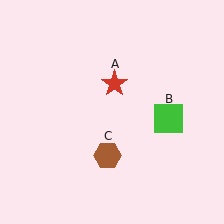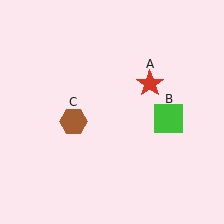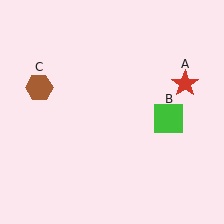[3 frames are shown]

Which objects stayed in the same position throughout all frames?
Green square (object B) remained stationary.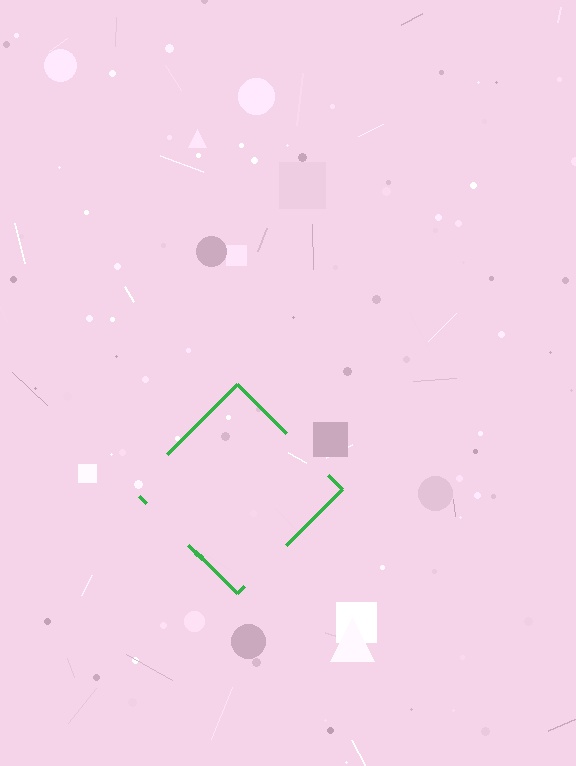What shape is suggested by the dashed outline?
The dashed outline suggests a diamond.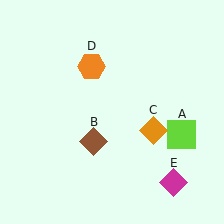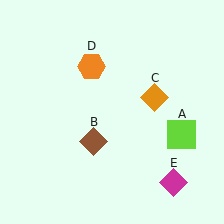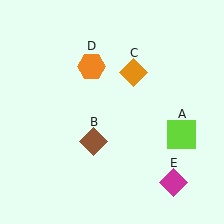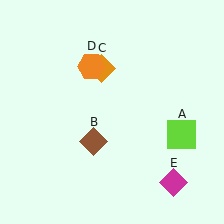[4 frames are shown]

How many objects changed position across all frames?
1 object changed position: orange diamond (object C).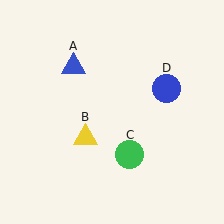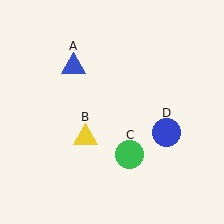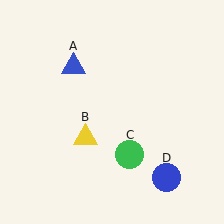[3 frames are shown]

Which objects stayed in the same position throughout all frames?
Blue triangle (object A) and yellow triangle (object B) and green circle (object C) remained stationary.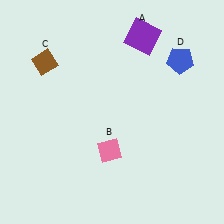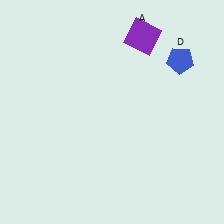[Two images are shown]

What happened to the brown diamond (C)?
The brown diamond (C) was removed in Image 2. It was in the top-left area of Image 1.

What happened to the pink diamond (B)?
The pink diamond (B) was removed in Image 2. It was in the bottom-left area of Image 1.